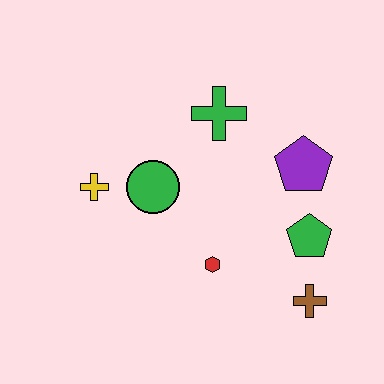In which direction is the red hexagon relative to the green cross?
The red hexagon is below the green cross.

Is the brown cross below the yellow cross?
Yes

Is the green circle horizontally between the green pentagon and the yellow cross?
Yes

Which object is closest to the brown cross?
The green pentagon is closest to the brown cross.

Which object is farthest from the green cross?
The brown cross is farthest from the green cross.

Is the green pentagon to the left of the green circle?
No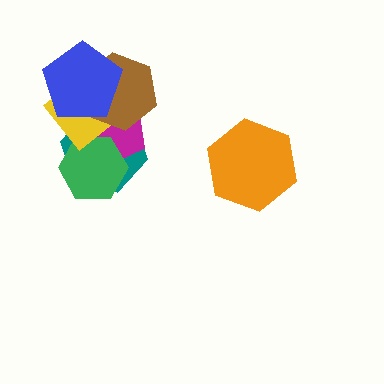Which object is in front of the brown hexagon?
The blue pentagon is in front of the brown hexagon.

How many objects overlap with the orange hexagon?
0 objects overlap with the orange hexagon.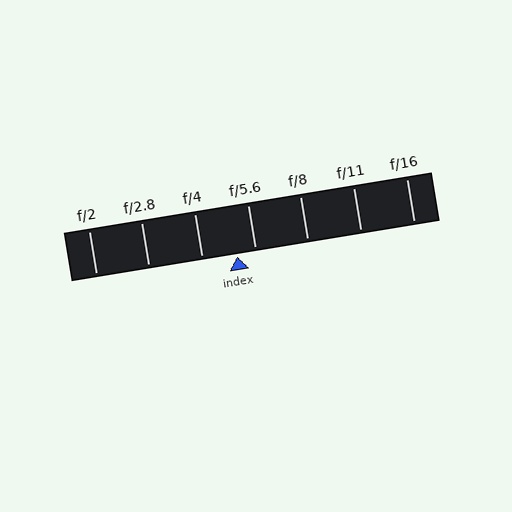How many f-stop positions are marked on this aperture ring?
There are 7 f-stop positions marked.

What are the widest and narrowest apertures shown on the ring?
The widest aperture shown is f/2 and the narrowest is f/16.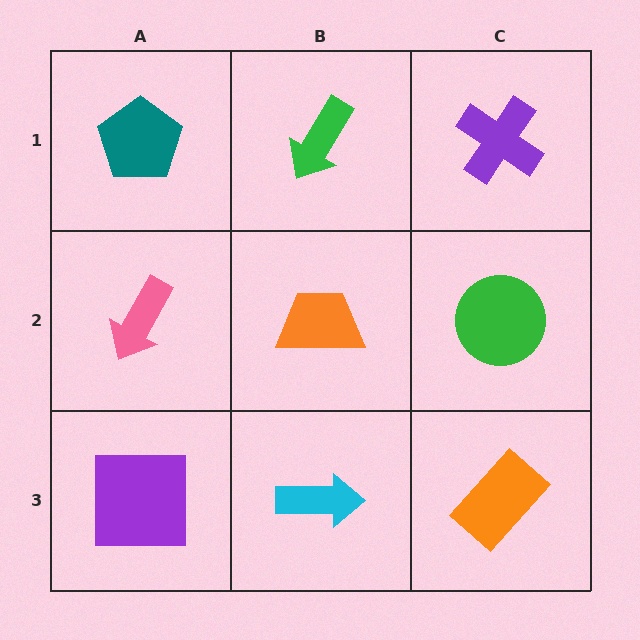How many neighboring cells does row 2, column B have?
4.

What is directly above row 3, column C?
A green circle.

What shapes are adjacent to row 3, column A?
A pink arrow (row 2, column A), a cyan arrow (row 3, column B).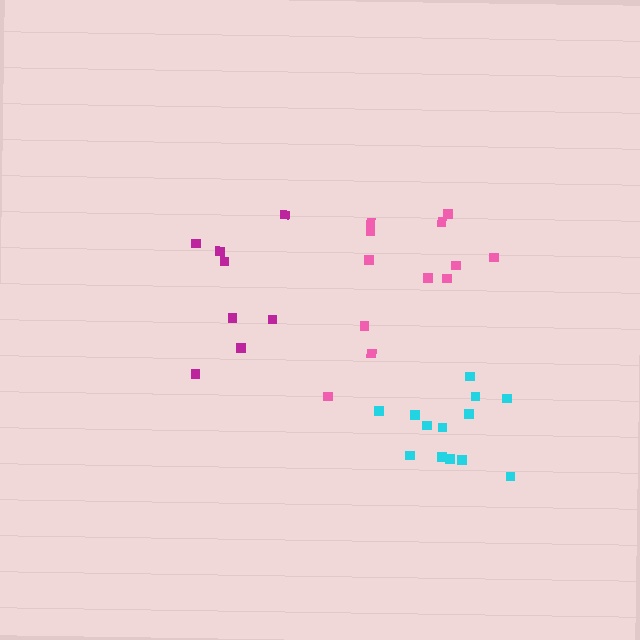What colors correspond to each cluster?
The clusters are colored: magenta, pink, cyan.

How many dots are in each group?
Group 1: 8 dots, Group 2: 12 dots, Group 3: 13 dots (33 total).